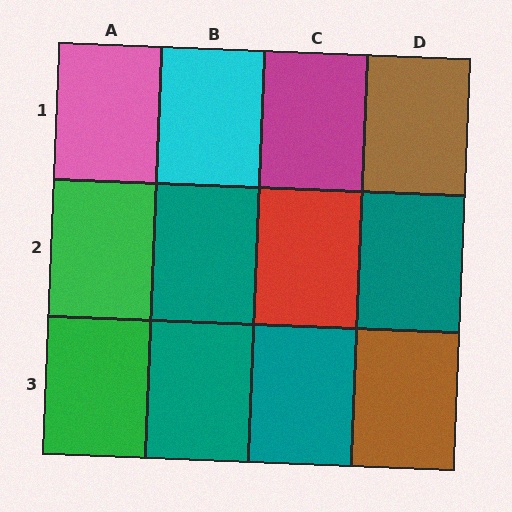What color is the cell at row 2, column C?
Red.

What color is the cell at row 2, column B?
Teal.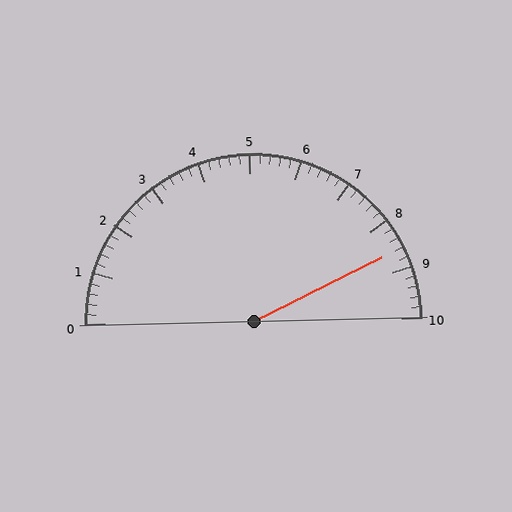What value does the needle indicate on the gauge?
The needle indicates approximately 8.6.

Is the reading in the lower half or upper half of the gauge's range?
The reading is in the upper half of the range (0 to 10).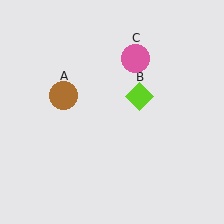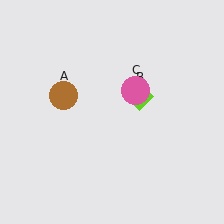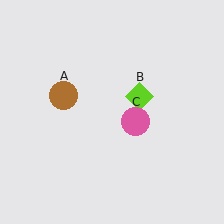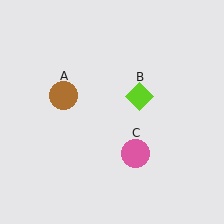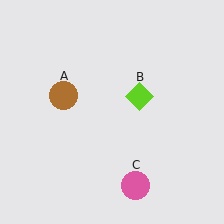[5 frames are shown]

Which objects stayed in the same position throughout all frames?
Brown circle (object A) and lime diamond (object B) remained stationary.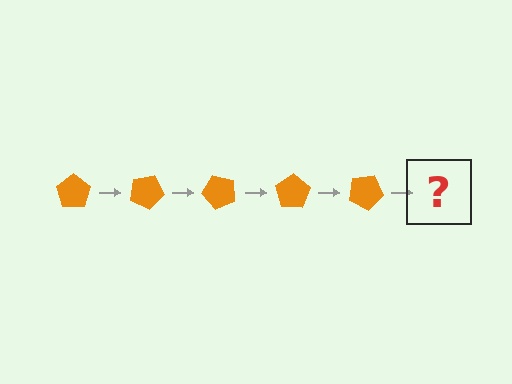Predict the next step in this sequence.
The next step is an orange pentagon rotated 125 degrees.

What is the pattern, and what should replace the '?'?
The pattern is that the pentagon rotates 25 degrees each step. The '?' should be an orange pentagon rotated 125 degrees.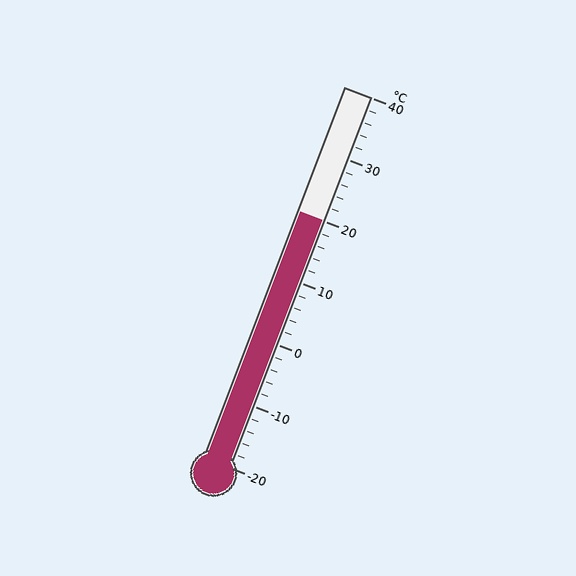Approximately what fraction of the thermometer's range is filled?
The thermometer is filled to approximately 65% of its range.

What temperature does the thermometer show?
The thermometer shows approximately 20°C.